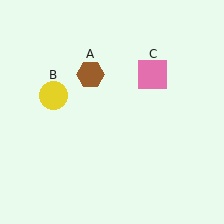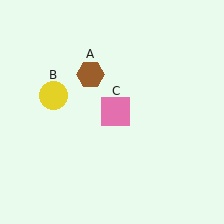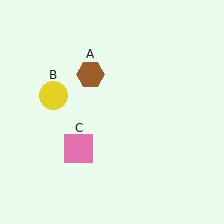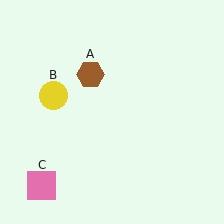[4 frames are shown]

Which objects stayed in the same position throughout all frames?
Brown hexagon (object A) and yellow circle (object B) remained stationary.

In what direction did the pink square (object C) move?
The pink square (object C) moved down and to the left.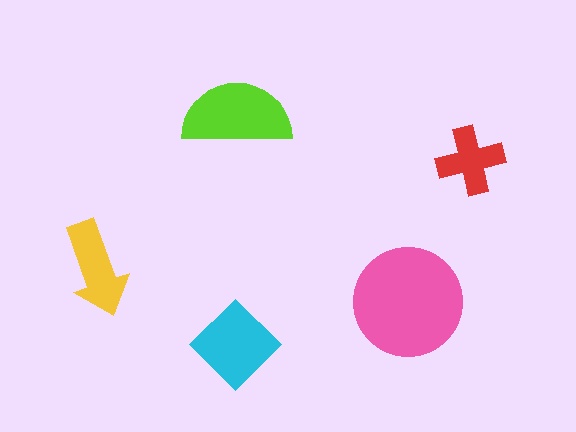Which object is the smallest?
The red cross.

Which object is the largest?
The pink circle.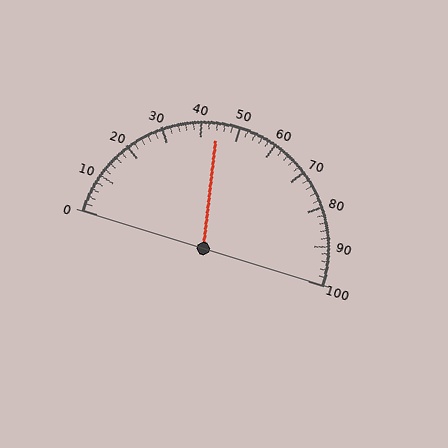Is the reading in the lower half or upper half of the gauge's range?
The reading is in the lower half of the range (0 to 100).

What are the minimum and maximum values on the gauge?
The gauge ranges from 0 to 100.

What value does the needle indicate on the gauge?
The needle indicates approximately 44.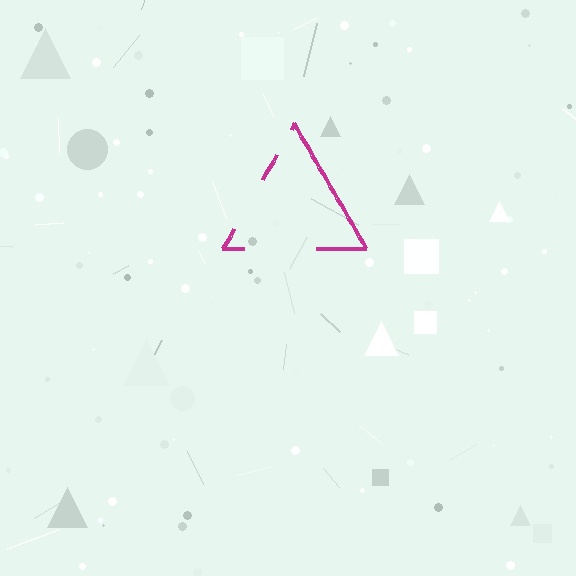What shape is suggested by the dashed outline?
The dashed outline suggests a triangle.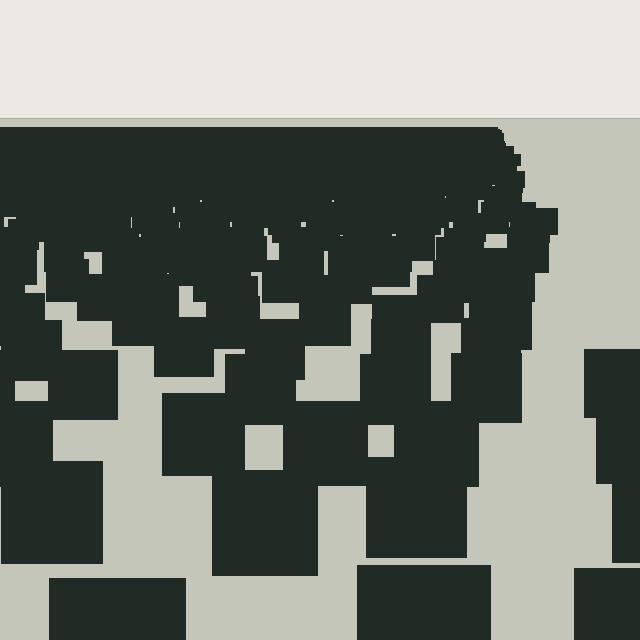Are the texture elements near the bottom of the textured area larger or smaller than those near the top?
Larger. Near the bottom, elements are closer to the viewer and appear at a bigger on-screen size.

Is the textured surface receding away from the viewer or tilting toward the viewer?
The surface is receding away from the viewer. Texture elements get smaller and denser toward the top.